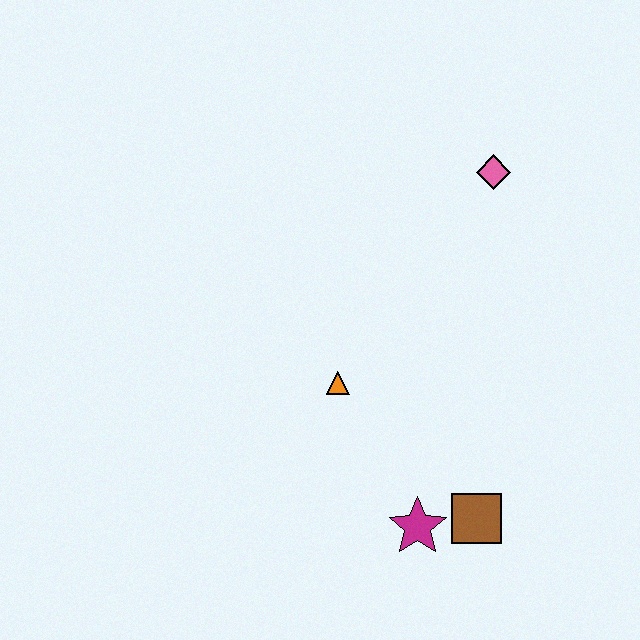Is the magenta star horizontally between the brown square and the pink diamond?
No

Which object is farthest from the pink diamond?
The magenta star is farthest from the pink diamond.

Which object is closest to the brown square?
The magenta star is closest to the brown square.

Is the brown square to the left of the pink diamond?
Yes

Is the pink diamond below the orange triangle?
No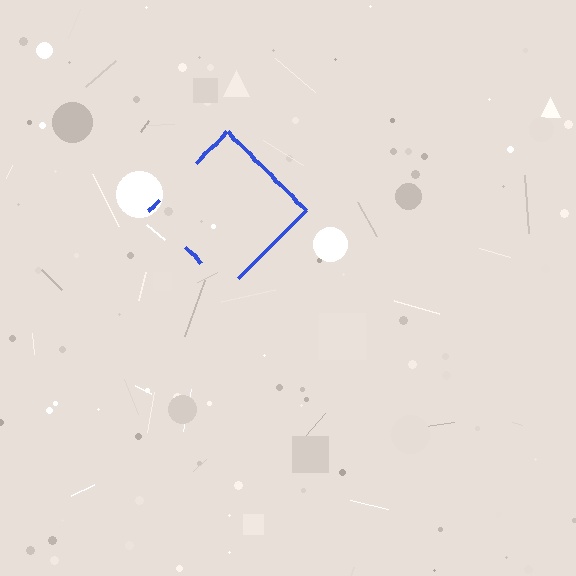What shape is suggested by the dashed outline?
The dashed outline suggests a diamond.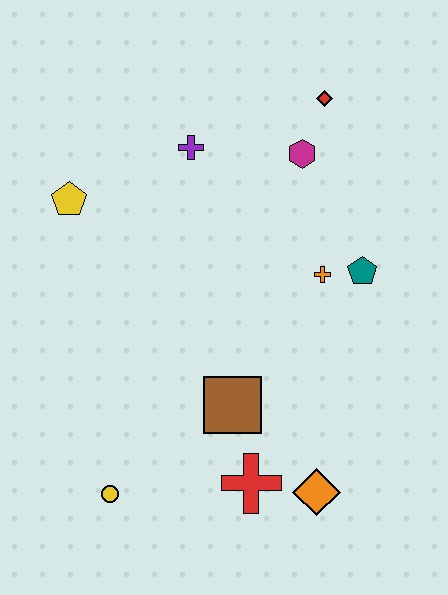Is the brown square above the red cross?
Yes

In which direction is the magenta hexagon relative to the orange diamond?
The magenta hexagon is above the orange diamond.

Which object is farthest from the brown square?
The red diamond is farthest from the brown square.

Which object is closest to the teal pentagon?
The orange cross is closest to the teal pentagon.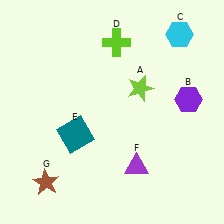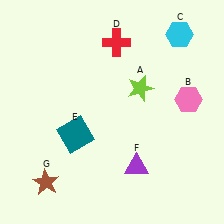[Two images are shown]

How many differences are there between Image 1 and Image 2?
There are 2 differences between the two images.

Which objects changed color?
B changed from purple to pink. D changed from lime to red.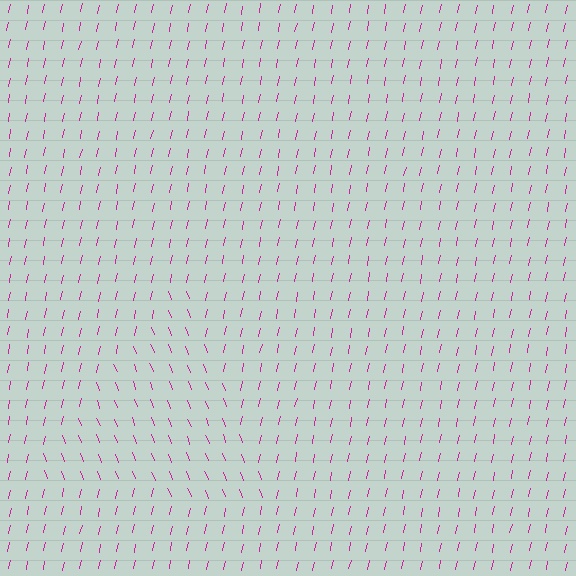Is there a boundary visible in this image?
Yes, there is a texture boundary formed by a change in line orientation.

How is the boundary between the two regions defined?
The boundary is defined purely by a change in line orientation (approximately 33 degrees difference). All lines are the same color and thickness.